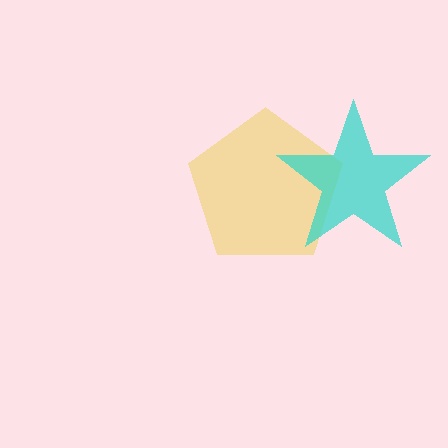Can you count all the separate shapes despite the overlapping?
Yes, there are 2 separate shapes.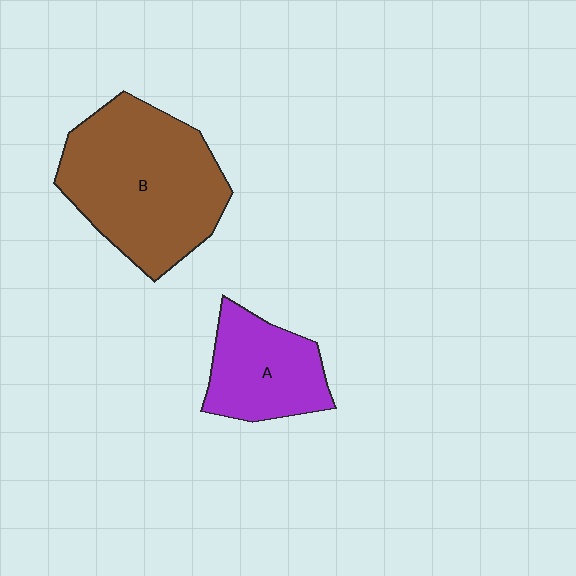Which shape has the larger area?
Shape B (brown).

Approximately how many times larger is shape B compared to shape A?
Approximately 1.9 times.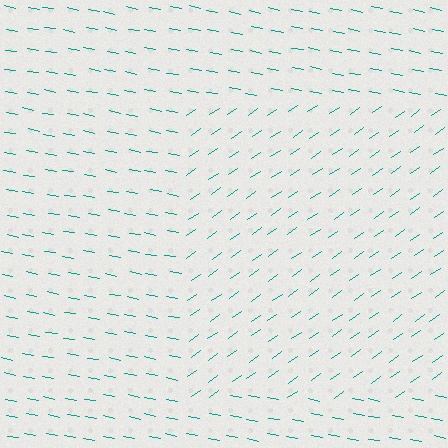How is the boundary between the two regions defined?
The boundary is defined purely by a change in line orientation (approximately 45 degrees difference). All lines are the same color and thickness.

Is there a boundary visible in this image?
Yes, there is a texture boundary formed by a change in line orientation.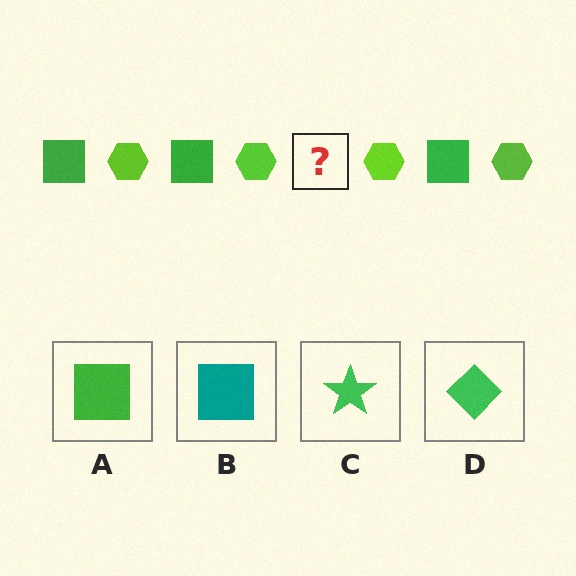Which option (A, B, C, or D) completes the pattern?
A.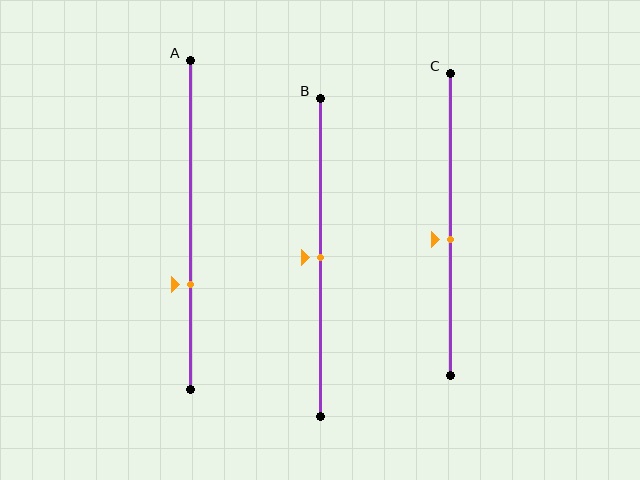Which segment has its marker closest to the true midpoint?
Segment B has its marker closest to the true midpoint.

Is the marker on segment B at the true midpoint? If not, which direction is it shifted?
Yes, the marker on segment B is at the true midpoint.